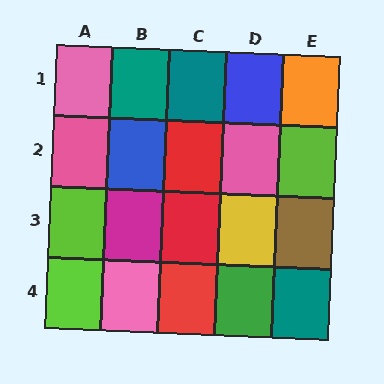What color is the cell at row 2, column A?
Pink.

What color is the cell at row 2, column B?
Blue.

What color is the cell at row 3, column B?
Magenta.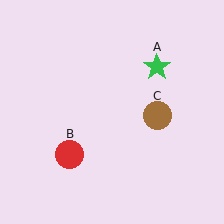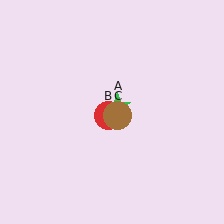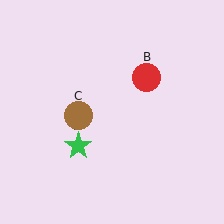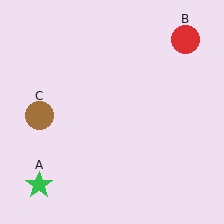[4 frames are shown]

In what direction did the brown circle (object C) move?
The brown circle (object C) moved left.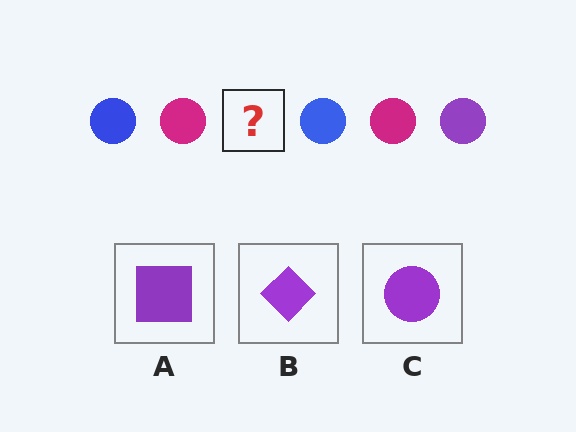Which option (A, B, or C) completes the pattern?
C.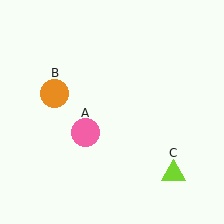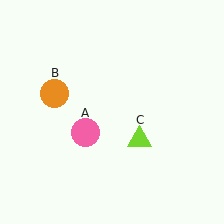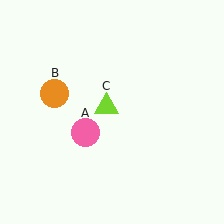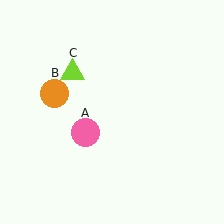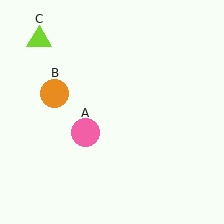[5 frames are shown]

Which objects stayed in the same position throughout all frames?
Pink circle (object A) and orange circle (object B) remained stationary.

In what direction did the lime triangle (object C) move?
The lime triangle (object C) moved up and to the left.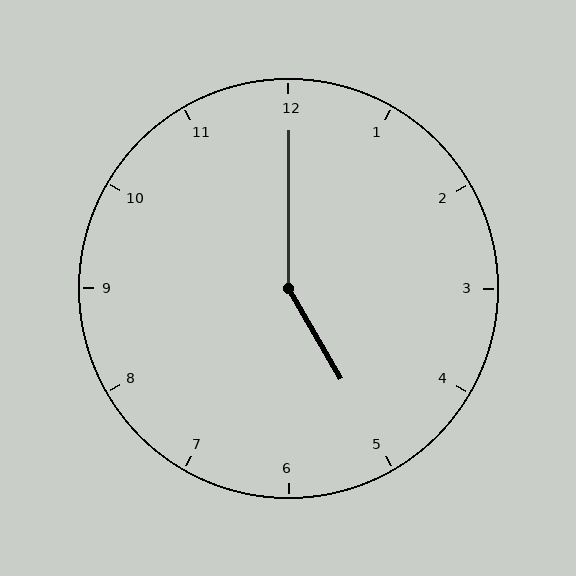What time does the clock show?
5:00.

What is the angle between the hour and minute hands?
Approximately 150 degrees.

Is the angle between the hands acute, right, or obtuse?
It is obtuse.